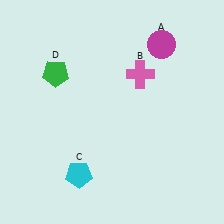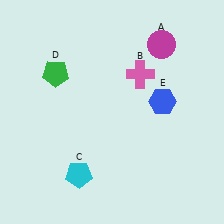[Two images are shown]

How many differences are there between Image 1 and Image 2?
There is 1 difference between the two images.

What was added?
A blue hexagon (E) was added in Image 2.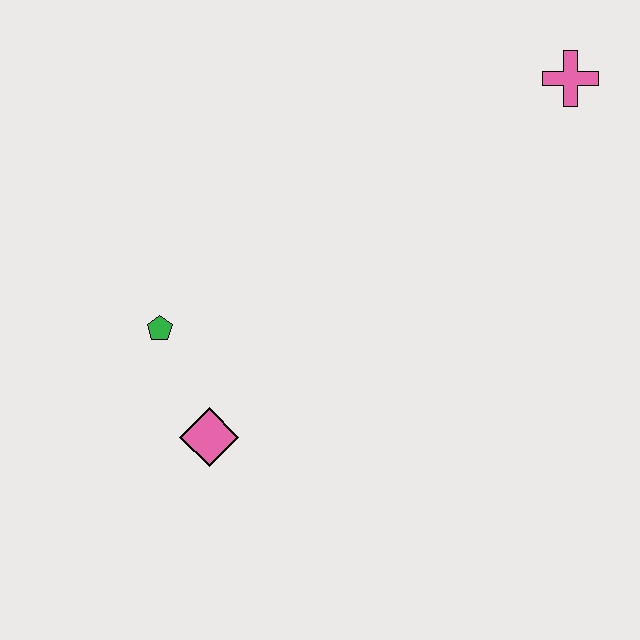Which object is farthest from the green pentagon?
The pink cross is farthest from the green pentagon.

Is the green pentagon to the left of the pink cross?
Yes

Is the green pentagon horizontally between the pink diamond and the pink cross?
No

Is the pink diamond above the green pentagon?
No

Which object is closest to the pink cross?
The green pentagon is closest to the pink cross.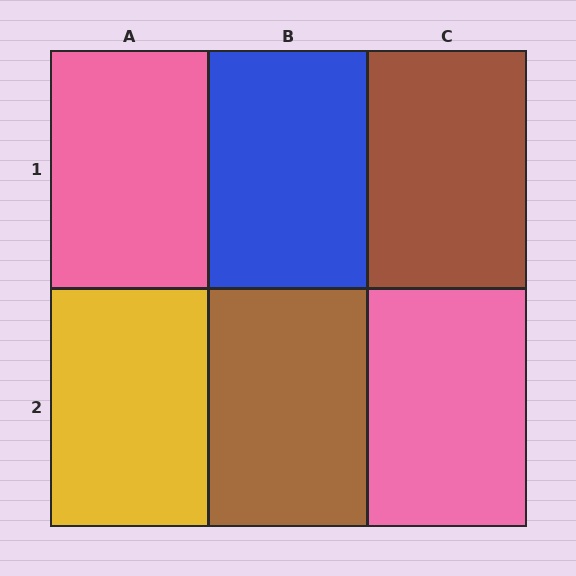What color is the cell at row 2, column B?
Brown.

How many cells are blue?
1 cell is blue.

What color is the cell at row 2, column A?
Yellow.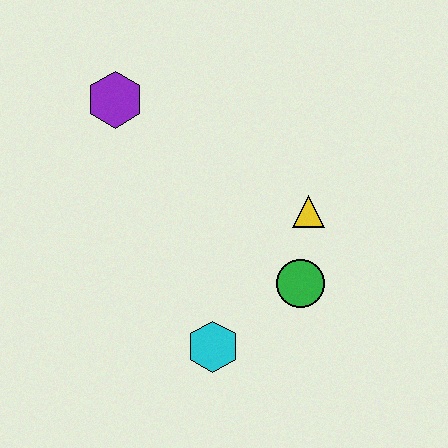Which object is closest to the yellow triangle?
The green circle is closest to the yellow triangle.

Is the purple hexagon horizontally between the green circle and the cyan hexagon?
No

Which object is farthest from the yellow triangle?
The purple hexagon is farthest from the yellow triangle.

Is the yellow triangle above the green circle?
Yes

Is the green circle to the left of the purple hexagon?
No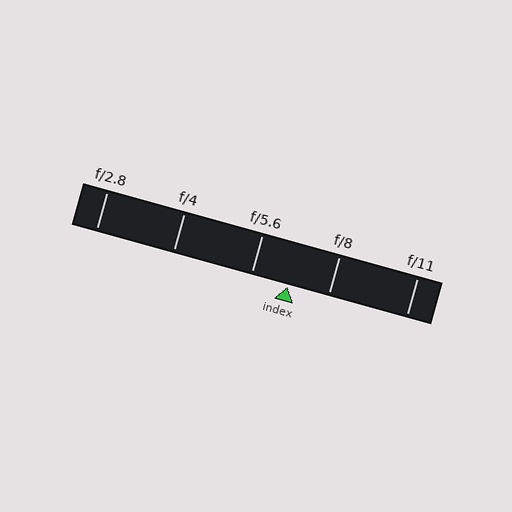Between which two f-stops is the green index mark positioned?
The index mark is between f/5.6 and f/8.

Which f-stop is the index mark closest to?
The index mark is closest to f/5.6.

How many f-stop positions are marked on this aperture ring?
There are 5 f-stop positions marked.